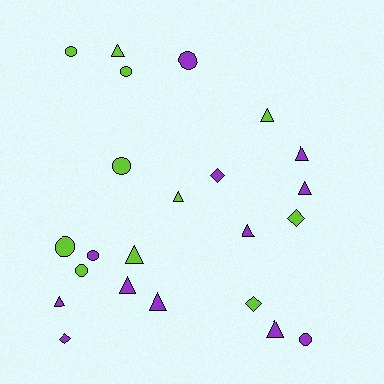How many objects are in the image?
There are 23 objects.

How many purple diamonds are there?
There are 2 purple diamonds.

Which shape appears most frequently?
Triangle, with 11 objects.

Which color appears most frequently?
Purple, with 12 objects.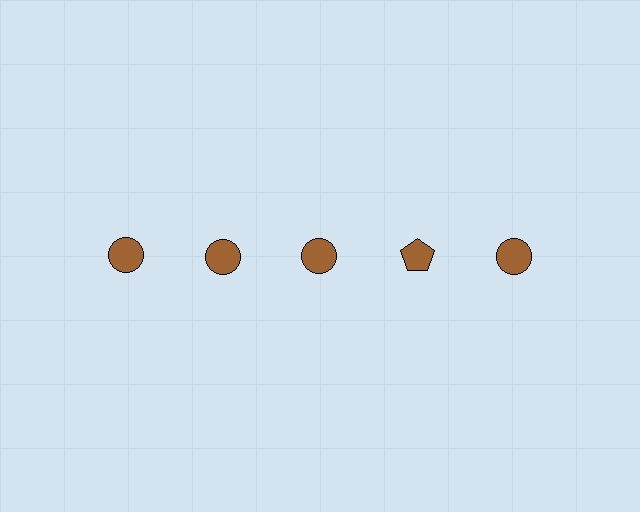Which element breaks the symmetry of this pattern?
The brown pentagon in the top row, second from right column breaks the symmetry. All other shapes are brown circles.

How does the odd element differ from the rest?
It has a different shape: pentagon instead of circle.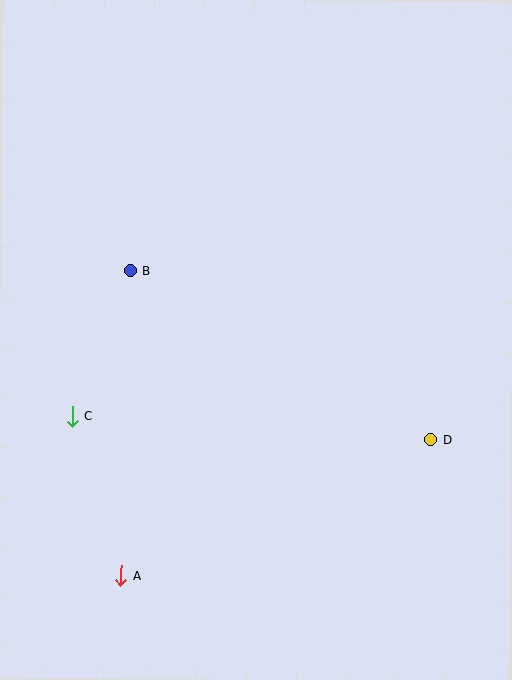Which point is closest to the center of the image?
Point B at (130, 271) is closest to the center.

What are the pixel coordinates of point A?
Point A is at (121, 575).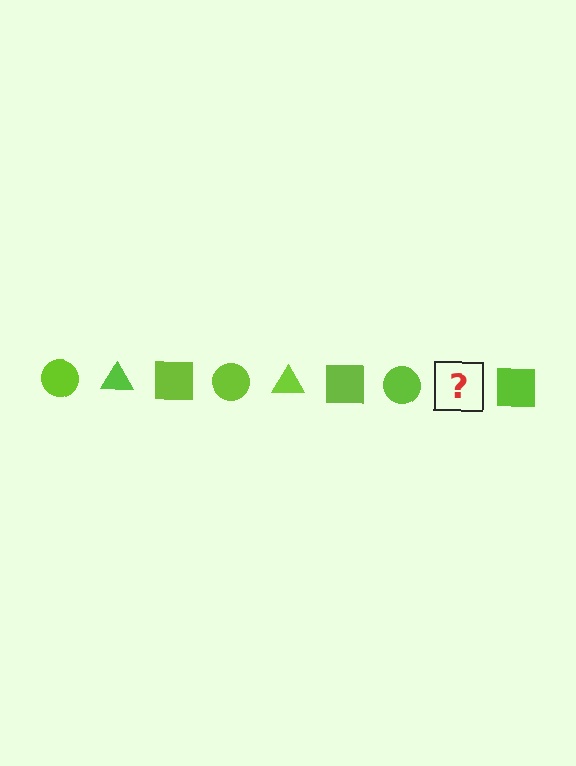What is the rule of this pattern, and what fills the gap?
The rule is that the pattern cycles through circle, triangle, square shapes in lime. The gap should be filled with a lime triangle.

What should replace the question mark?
The question mark should be replaced with a lime triangle.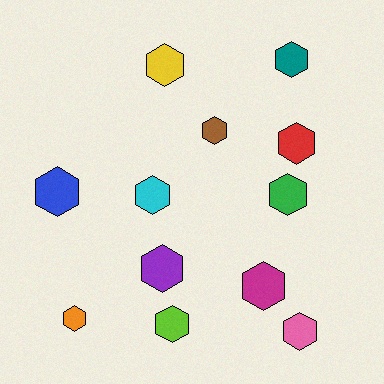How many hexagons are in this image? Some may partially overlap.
There are 12 hexagons.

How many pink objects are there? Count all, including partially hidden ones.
There is 1 pink object.